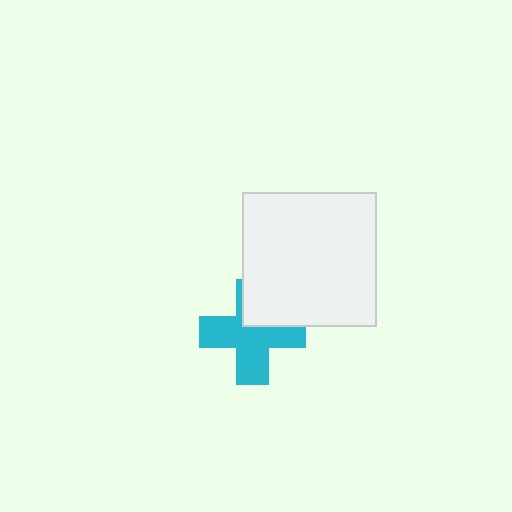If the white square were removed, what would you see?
You would see the complete cyan cross.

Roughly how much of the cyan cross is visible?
Most of it is visible (roughly 70%).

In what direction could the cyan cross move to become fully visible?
The cyan cross could move down. That would shift it out from behind the white square entirely.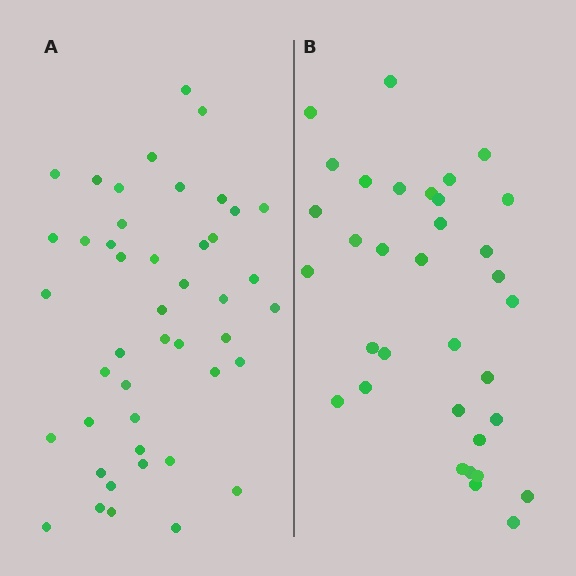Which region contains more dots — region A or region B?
Region A (the left region) has more dots.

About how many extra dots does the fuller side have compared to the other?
Region A has roughly 12 or so more dots than region B.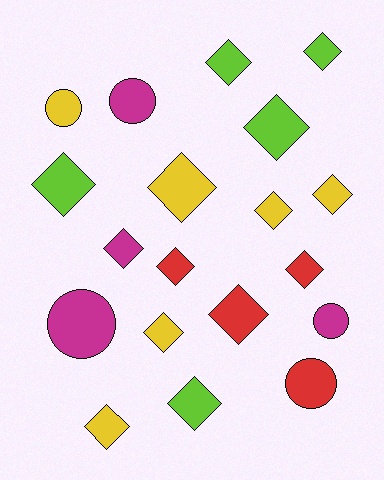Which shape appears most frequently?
Diamond, with 14 objects.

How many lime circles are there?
There are no lime circles.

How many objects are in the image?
There are 19 objects.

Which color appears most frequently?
Yellow, with 6 objects.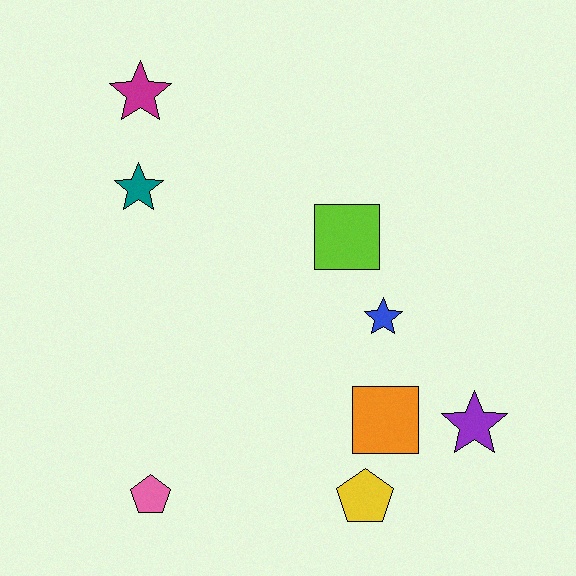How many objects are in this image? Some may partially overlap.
There are 8 objects.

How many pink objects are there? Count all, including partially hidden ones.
There is 1 pink object.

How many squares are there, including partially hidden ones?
There are 2 squares.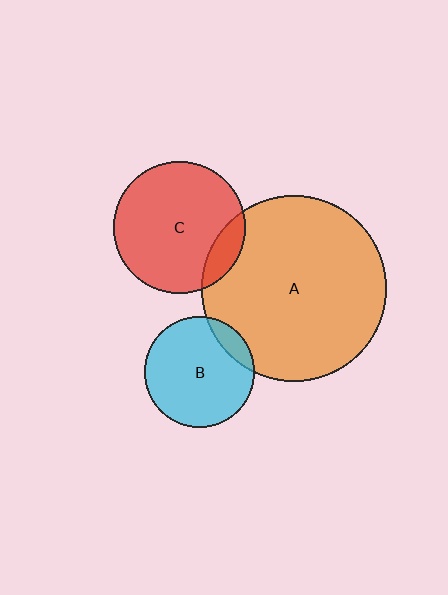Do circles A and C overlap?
Yes.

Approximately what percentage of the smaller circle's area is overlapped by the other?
Approximately 15%.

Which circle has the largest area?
Circle A (orange).